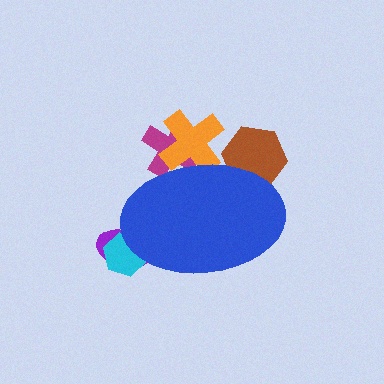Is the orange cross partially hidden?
Yes, the orange cross is partially hidden behind the blue ellipse.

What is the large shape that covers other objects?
A blue ellipse.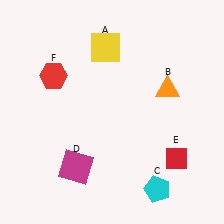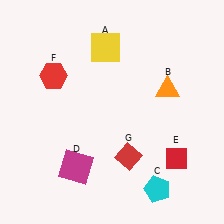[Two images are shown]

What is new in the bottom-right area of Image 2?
A red diamond (G) was added in the bottom-right area of Image 2.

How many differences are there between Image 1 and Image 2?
There is 1 difference between the two images.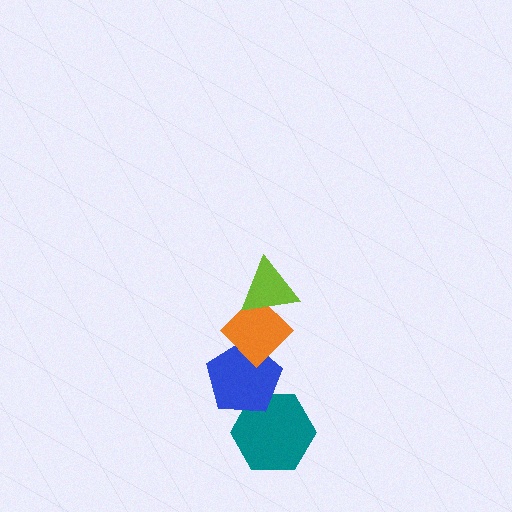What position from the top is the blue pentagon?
The blue pentagon is 3rd from the top.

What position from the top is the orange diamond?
The orange diamond is 2nd from the top.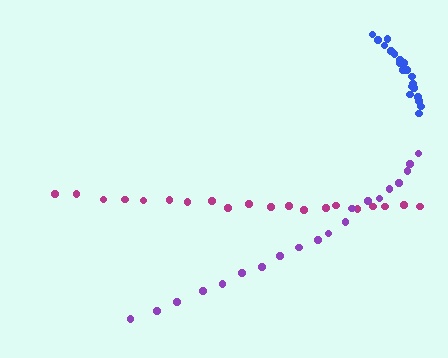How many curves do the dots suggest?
There are 3 distinct paths.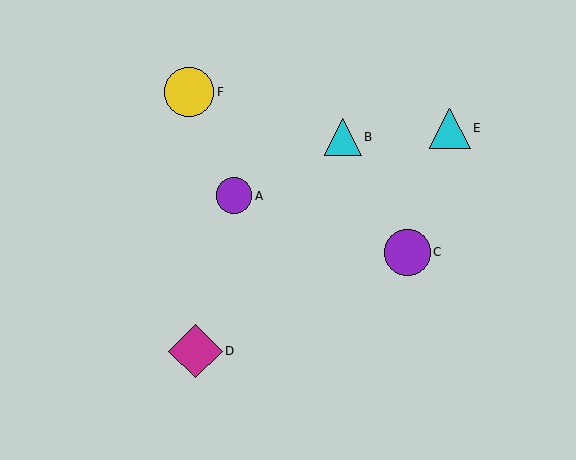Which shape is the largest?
The magenta diamond (labeled D) is the largest.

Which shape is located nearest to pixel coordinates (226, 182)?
The purple circle (labeled A) at (234, 196) is nearest to that location.